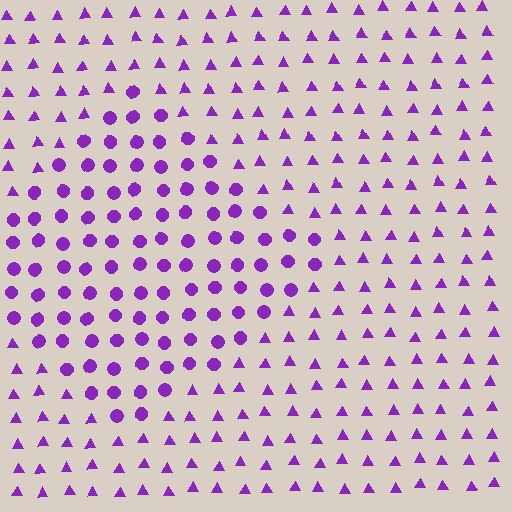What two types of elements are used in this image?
The image uses circles inside the diamond region and triangles outside it.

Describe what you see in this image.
The image is filled with small purple elements arranged in a uniform grid. A diamond-shaped region contains circles, while the surrounding area contains triangles. The boundary is defined purely by the change in element shape.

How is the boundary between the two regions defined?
The boundary is defined by a change in element shape: circles inside vs. triangles outside. All elements share the same color and spacing.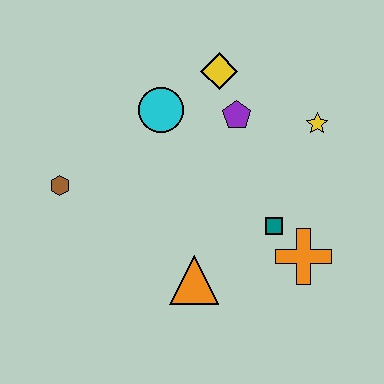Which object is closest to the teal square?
The orange cross is closest to the teal square.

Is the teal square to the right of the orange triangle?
Yes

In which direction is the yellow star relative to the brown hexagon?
The yellow star is to the right of the brown hexagon.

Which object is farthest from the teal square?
The brown hexagon is farthest from the teal square.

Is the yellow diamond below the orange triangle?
No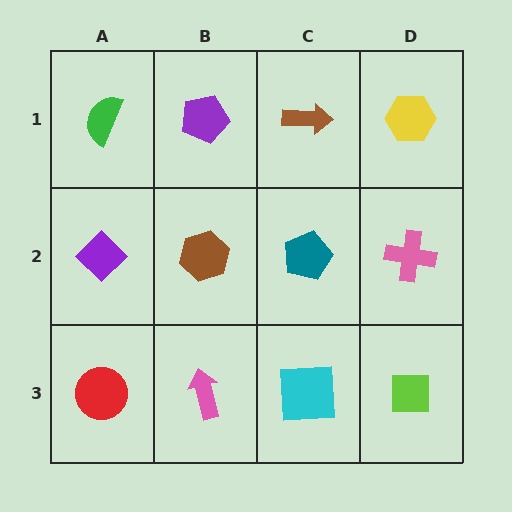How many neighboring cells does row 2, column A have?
3.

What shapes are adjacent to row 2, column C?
A brown arrow (row 1, column C), a cyan square (row 3, column C), a brown hexagon (row 2, column B), a pink cross (row 2, column D).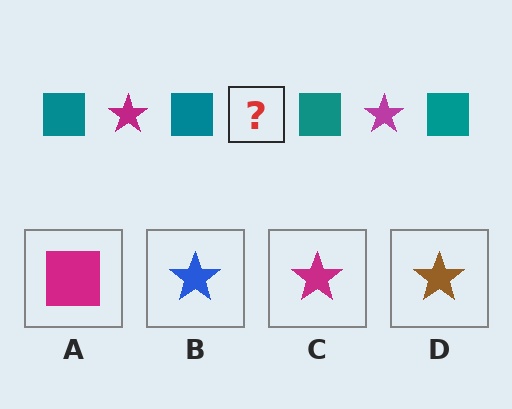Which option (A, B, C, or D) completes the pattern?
C.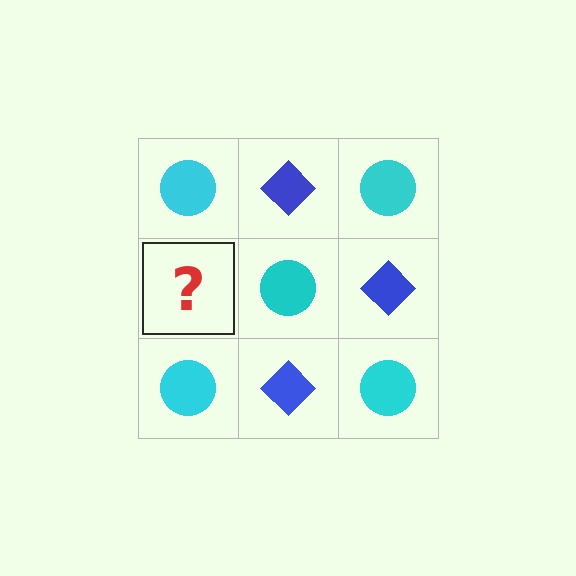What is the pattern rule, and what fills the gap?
The rule is that it alternates cyan circle and blue diamond in a checkerboard pattern. The gap should be filled with a blue diamond.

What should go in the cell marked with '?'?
The missing cell should contain a blue diamond.